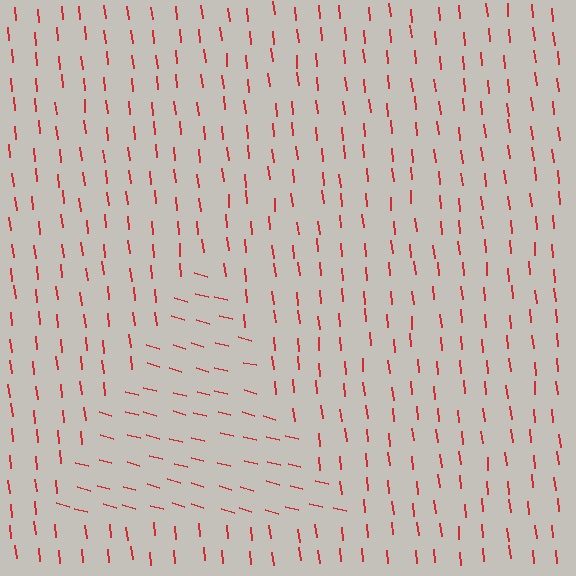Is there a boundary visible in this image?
Yes, there is a texture boundary formed by a change in line orientation.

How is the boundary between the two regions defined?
The boundary is defined purely by a change in line orientation (approximately 69 degrees difference). All lines are the same color and thickness.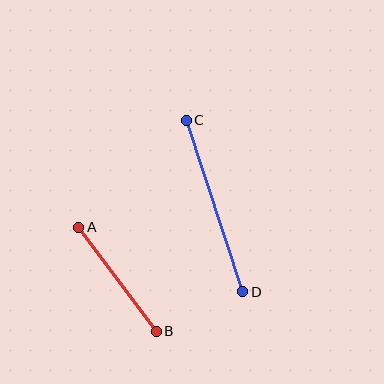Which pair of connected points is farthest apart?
Points C and D are farthest apart.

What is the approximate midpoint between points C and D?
The midpoint is at approximately (215, 206) pixels.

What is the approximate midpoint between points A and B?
The midpoint is at approximately (118, 279) pixels.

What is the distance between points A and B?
The distance is approximately 129 pixels.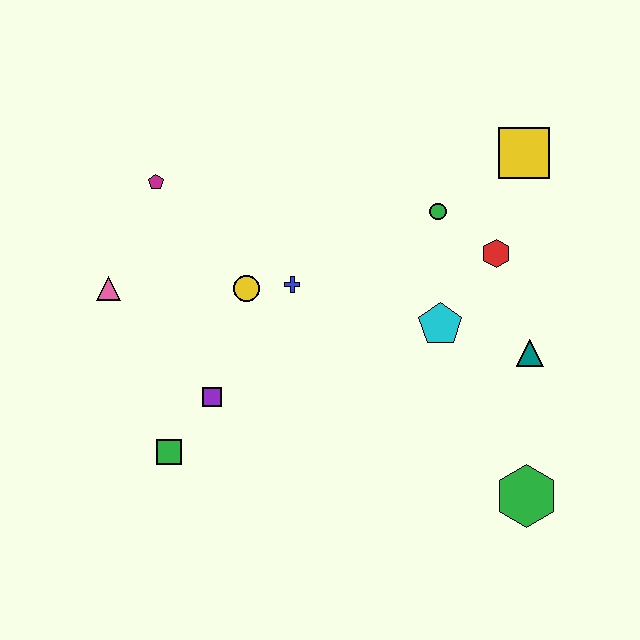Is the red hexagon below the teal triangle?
No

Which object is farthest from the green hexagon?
The magenta pentagon is farthest from the green hexagon.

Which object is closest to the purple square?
The green square is closest to the purple square.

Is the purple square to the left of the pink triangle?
No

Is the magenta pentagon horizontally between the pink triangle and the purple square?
Yes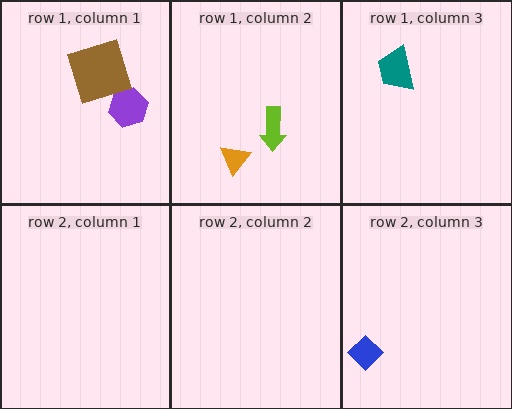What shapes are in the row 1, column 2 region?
The lime arrow, the orange triangle.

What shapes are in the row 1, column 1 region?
The purple hexagon, the brown square.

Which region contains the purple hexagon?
The row 1, column 1 region.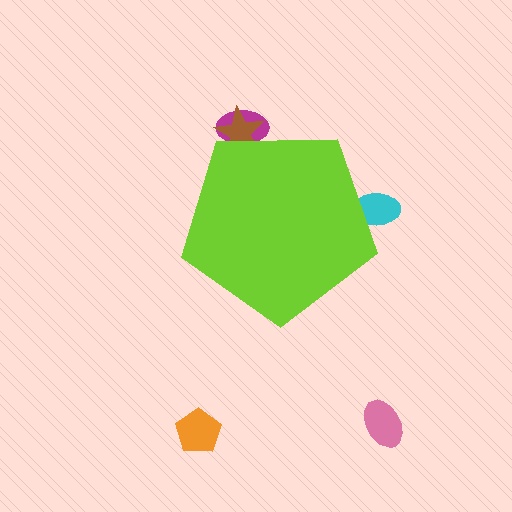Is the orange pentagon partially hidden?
No, the orange pentagon is fully visible.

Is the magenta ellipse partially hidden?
Yes, the magenta ellipse is partially hidden behind the lime pentagon.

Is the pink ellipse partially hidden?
No, the pink ellipse is fully visible.